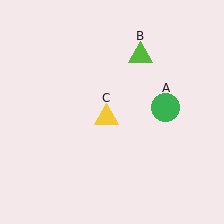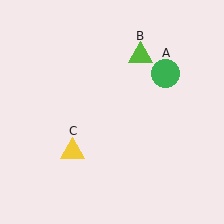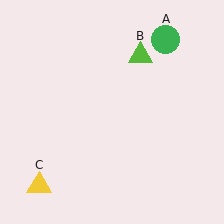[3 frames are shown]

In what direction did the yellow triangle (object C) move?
The yellow triangle (object C) moved down and to the left.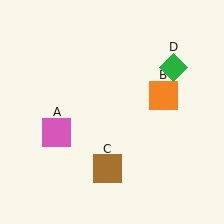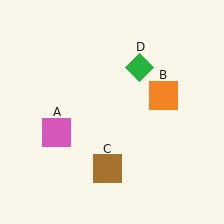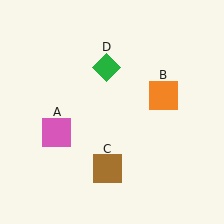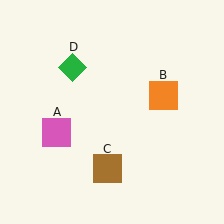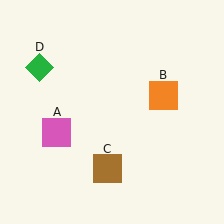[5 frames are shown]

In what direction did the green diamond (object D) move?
The green diamond (object D) moved left.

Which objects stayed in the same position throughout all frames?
Pink square (object A) and orange square (object B) and brown square (object C) remained stationary.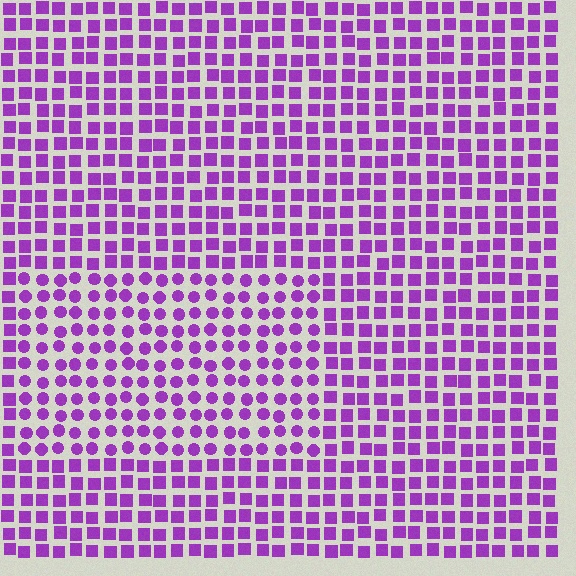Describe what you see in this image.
The image is filled with small purple elements arranged in a uniform grid. A rectangle-shaped region contains circles, while the surrounding area contains squares. The boundary is defined purely by the change in element shape.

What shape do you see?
I see a rectangle.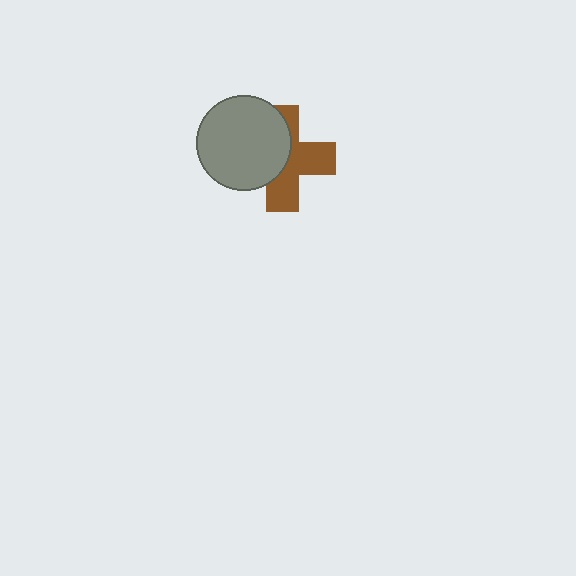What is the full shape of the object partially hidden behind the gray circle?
The partially hidden object is a brown cross.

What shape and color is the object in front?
The object in front is a gray circle.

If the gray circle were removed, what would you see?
You would see the complete brown cross.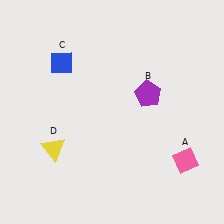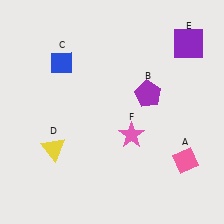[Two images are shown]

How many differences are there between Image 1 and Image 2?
There are 2 differences between the two images.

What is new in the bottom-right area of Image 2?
A pink star (F) was added in the bottom-right area of Image 2.